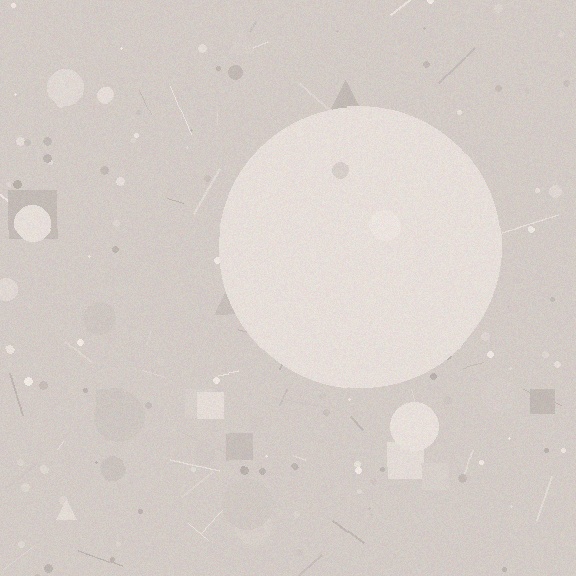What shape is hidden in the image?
A circle is hidden in the image.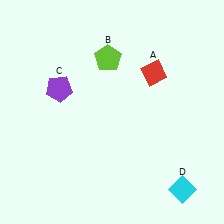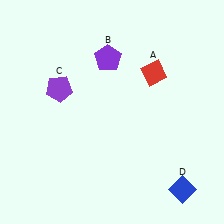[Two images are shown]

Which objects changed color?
B changed from lime to purple. D changed from cyan to blue.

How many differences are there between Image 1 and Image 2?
There are 2 differences between the two images.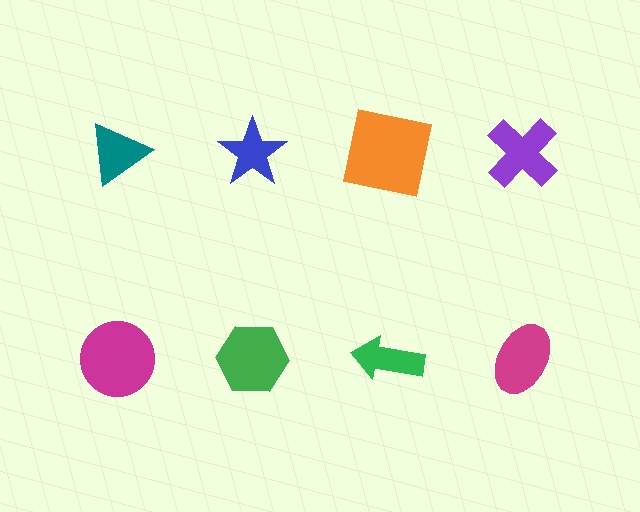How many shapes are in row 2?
4 shapes.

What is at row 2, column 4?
A magenta ellipse.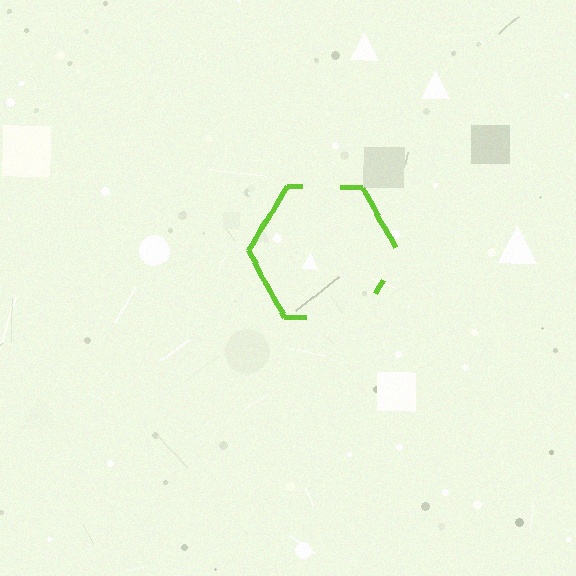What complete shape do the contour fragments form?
The contour fragments form a hexagon.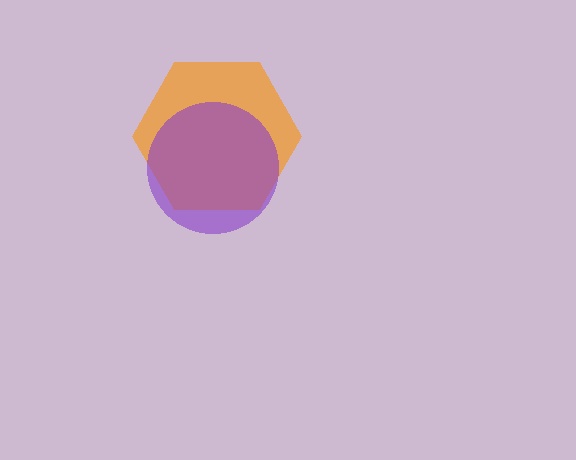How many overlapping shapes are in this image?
There are 2 overlapping shapes in the image.